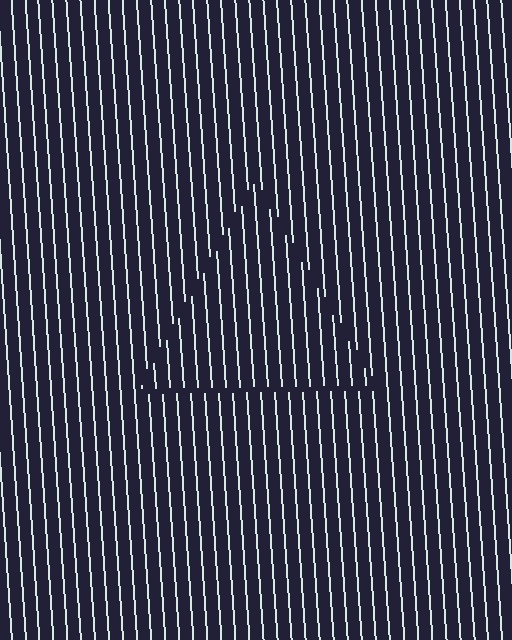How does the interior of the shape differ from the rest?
The interior of the shape contains the same grating, shifted by half a period — the contour is defined by the phase discontinuity where line-ends from the inner and outer gratings abut.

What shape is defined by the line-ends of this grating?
An illusory triangle. The interior of the shape contains the same grating, shifted by half a period — the contour is defined by the phase discontinuity where line-ends from the inner and outer gratings abut.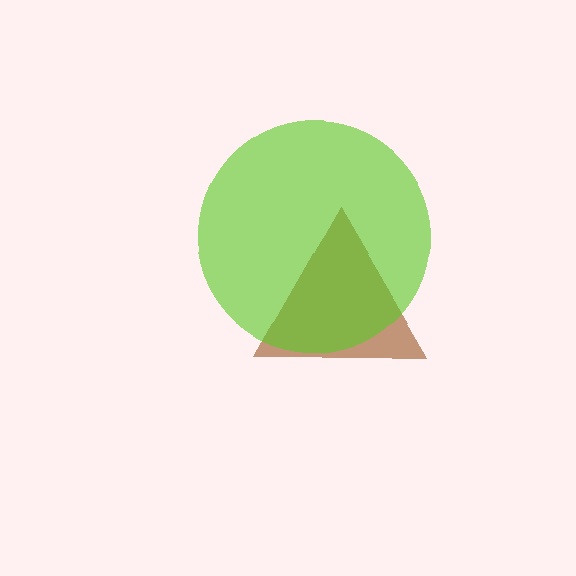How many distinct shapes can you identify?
There are 2 distinct shapes: a brown triangle, a lime circle.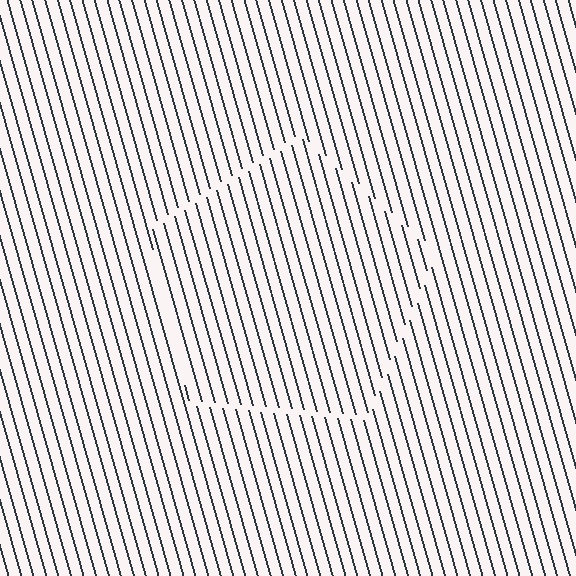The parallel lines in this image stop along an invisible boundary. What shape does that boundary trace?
An illusory pentagon. The interior of the shape contains the same grating, shifted by half a period — the contour is defined by the phase discontinuity where line-ends from the inner and outer gratings abut.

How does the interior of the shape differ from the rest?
The interior of the shape contains the same grating, shifted by half a period — the contour is defined by the phase discontinuity where line-ends from the inner and outer gratings abut.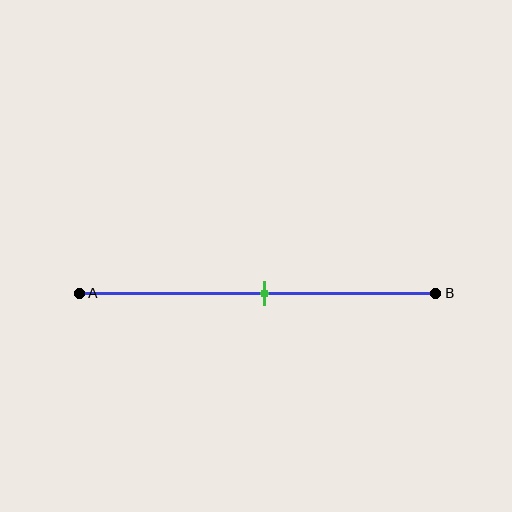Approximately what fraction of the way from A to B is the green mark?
The green mark is approximately 50% of the way from A to B.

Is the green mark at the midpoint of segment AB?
Yes, the mark is approximately at the midpoint.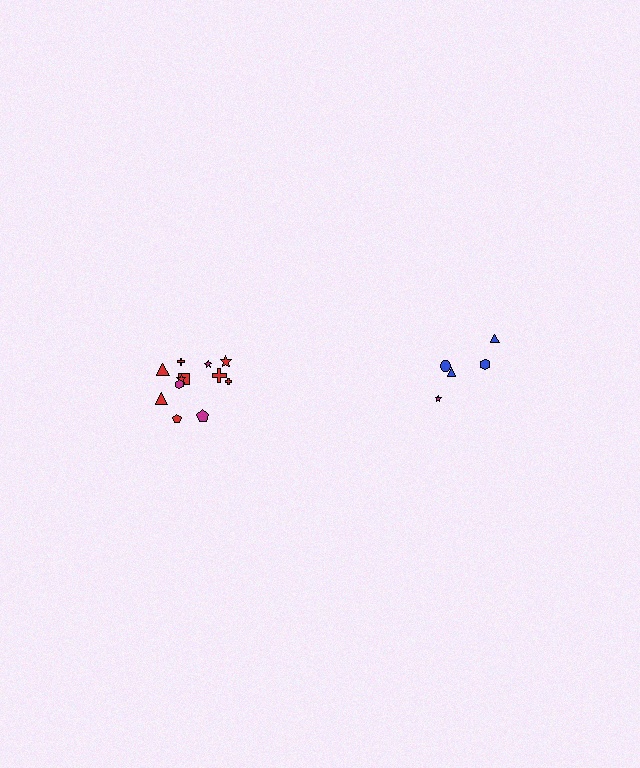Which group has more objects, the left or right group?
The left group.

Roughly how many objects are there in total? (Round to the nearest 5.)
Roughly 15 objects in total.